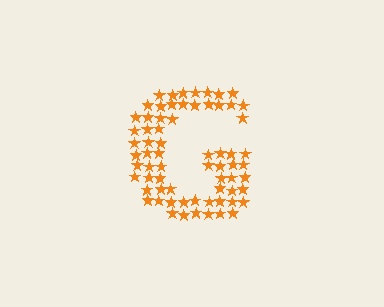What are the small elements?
The small elements are stars.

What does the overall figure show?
The overall figure shows the letter G.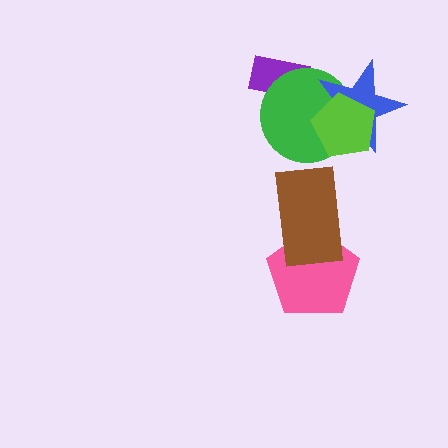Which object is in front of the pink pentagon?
The brown rectangle is in front of the pink pentagon.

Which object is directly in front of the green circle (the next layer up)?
The blue star is directly in front of the green circle.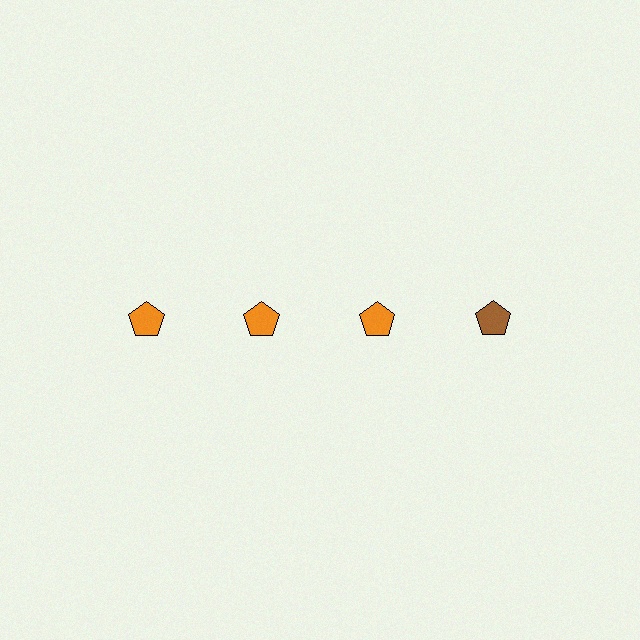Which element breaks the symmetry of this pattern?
The brown pentagon in the top row, second from right column breaks the symmetry. All other shapes are orange pentagons.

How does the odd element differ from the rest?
It has a different color: brown instead of orange.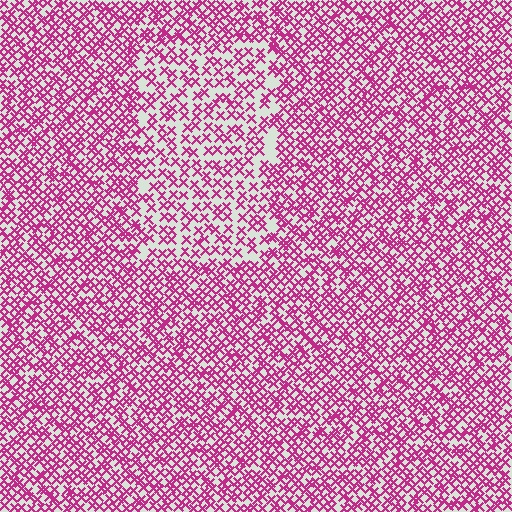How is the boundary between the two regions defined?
The boundary is defined by a change in element density (approximately 1.7x ratio). All elements are the same color, size, and shape.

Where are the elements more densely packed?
The elements are more densely packed outside the rectangle boundary.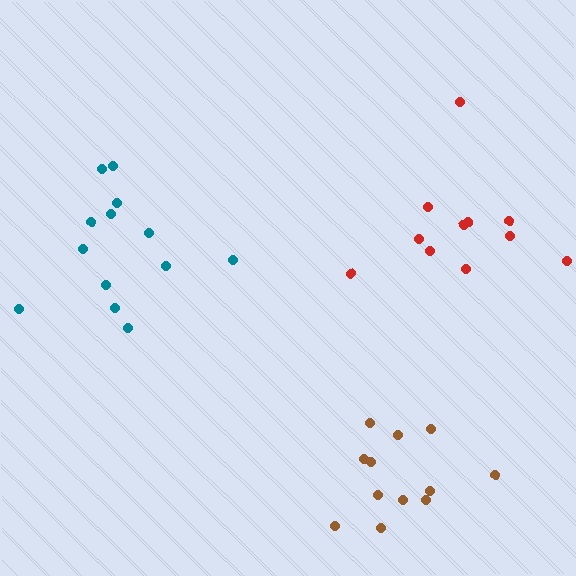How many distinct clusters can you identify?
There are 3 distinct clusters.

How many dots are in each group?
Group 1: 13 dots, Group 2: 11 dots, Group 3: 12 dots (36 total).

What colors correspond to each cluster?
The clusters are colored: teal, red, brown.